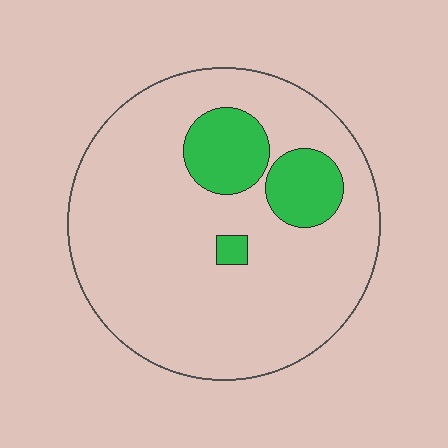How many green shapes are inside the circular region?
3.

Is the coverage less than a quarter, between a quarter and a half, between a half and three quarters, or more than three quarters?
Less than a quarter.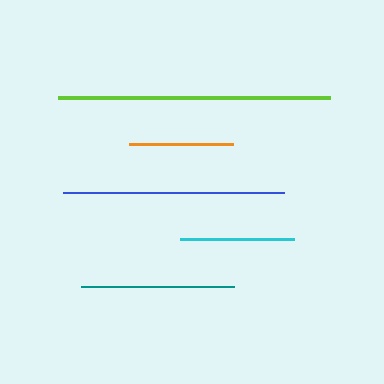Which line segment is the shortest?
The orange line is the shortest at approximately 104 pixels.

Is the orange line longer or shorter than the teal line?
The teal line is longer than the orange line.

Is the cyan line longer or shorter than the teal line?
The teal line is longer than the cyan line.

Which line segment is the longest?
The lime line is the longest at approximately 271 pixels.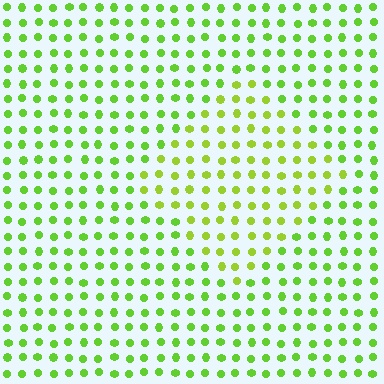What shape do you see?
I see a diamond.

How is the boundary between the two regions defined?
The boundary is defined purely by a slight shift in hue (about 20 degrees). Spacing, size, and orientation are identical on both sides.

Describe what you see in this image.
The image is filled with small lime elements in a uniform arrangement. A diamond-shaped region is visible where the elements are tinted to a slightly different hue, forming a subtle color boundary.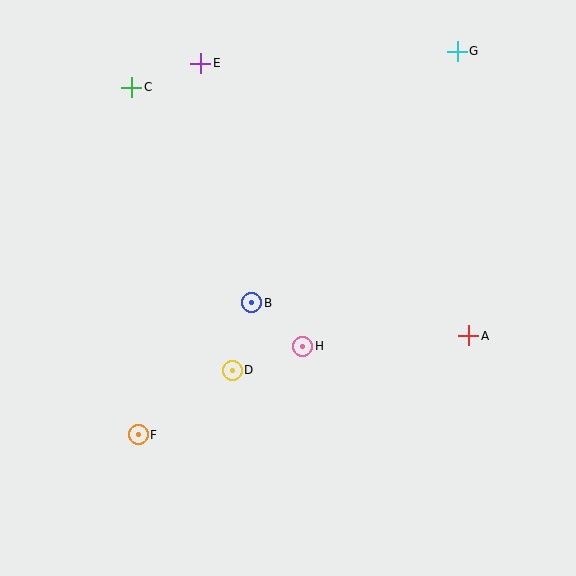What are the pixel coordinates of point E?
Point E is at (201, 63).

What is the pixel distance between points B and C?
The distance between B and C is 247 pixels.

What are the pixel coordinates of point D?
Point D is at (232, 370).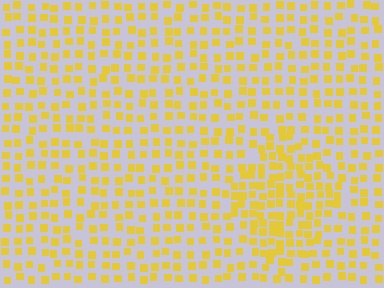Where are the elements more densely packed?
The elements are more densely packed inside the diamond boundary.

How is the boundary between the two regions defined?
The boundary is defined by a change in element density (approximately 1.7x ratio). All elements are the same color, size, and shape.